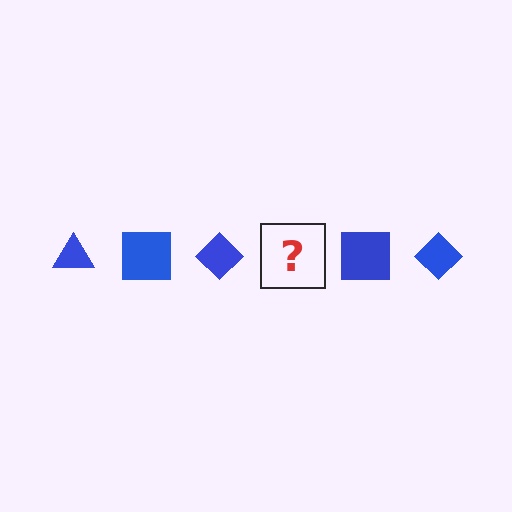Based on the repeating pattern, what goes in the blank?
The blank should be a blue triangle.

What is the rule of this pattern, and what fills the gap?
The rule is that the pattern cycles through triangle, square, diamond shapes in blue. The gap should be filled with a blue triangle.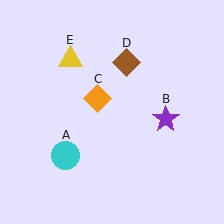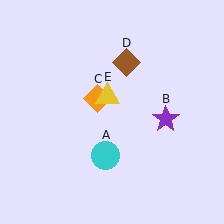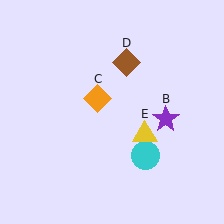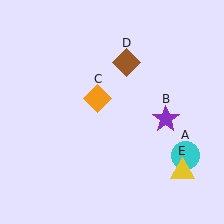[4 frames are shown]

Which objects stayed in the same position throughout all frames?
Purple star (object B) and orange diamond (object C) and brown diamond (object D) remained stationary.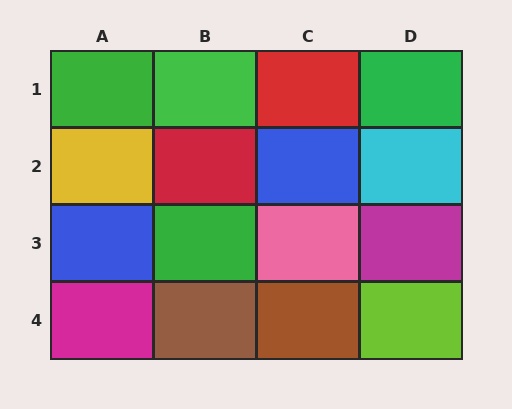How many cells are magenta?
2 cells are magenta.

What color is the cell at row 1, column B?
Green.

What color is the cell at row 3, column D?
Magenta.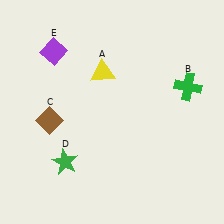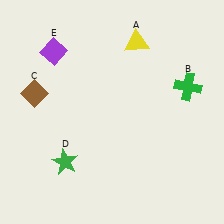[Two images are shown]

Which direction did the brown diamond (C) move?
The brown diamond (C) moved up.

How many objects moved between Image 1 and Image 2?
2 objects moved between the two images.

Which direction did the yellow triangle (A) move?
The yellow triangle (A) moved right.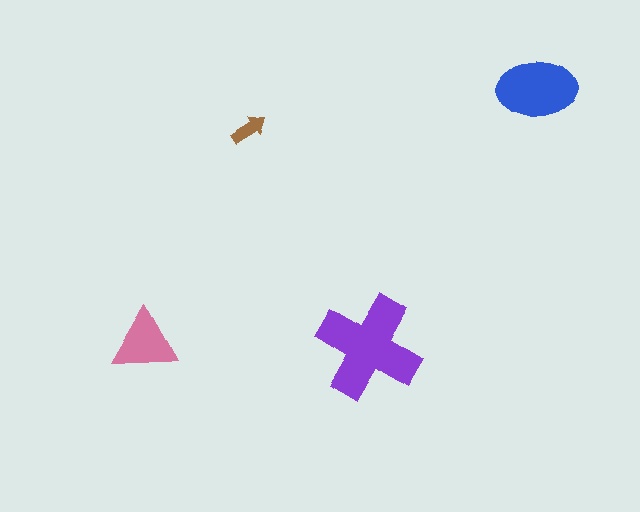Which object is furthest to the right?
The blue ellipse is rightmost.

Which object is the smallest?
The brown arrow.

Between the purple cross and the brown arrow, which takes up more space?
The purple cross.